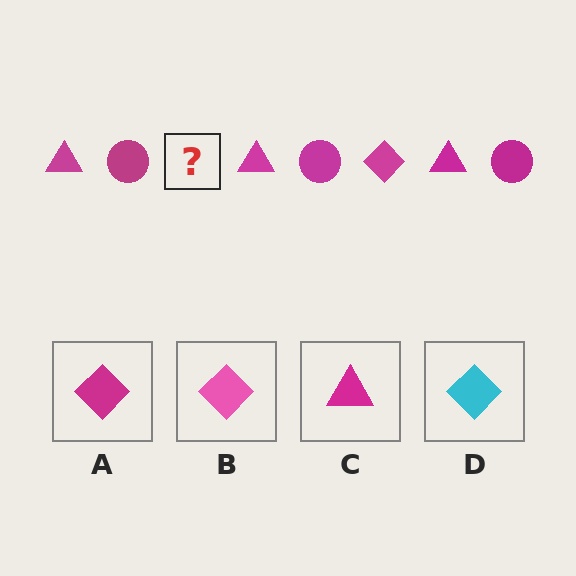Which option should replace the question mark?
Option A.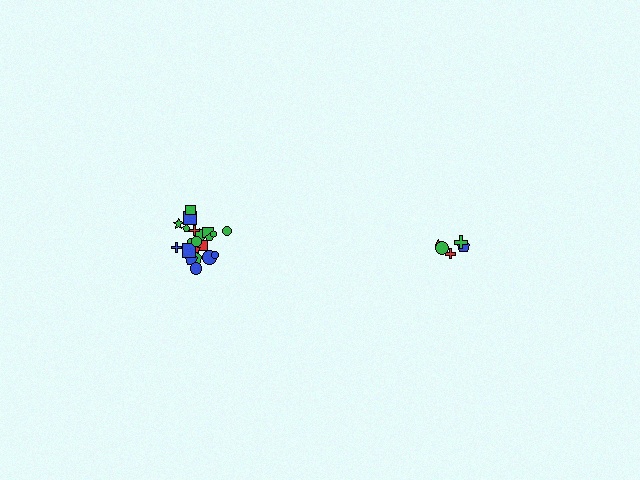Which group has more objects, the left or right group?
The left group.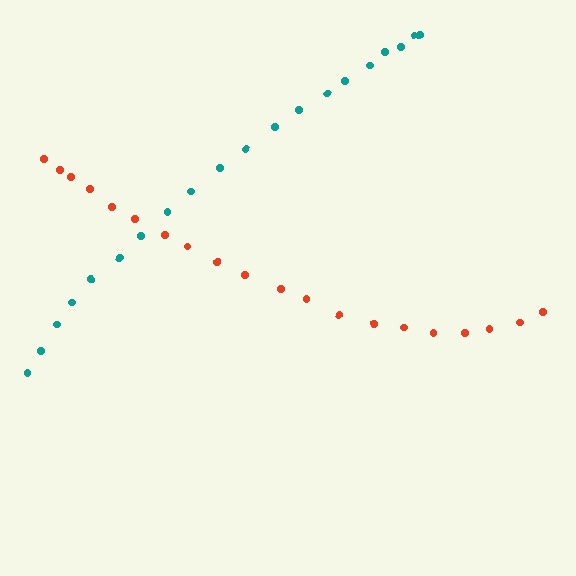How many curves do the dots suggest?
There are 2 distinct paths.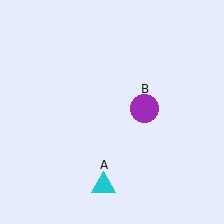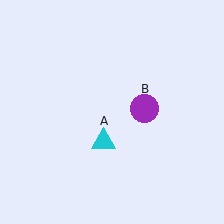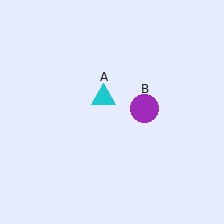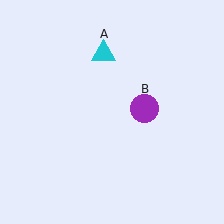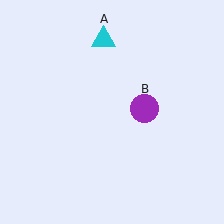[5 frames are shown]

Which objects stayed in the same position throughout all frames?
Purple circle (object B) remained stationary.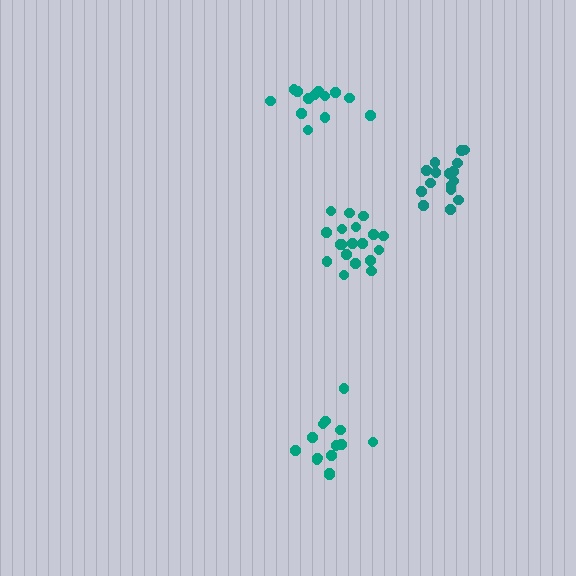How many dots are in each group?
Group 1: 19 dots, Group 2: 14 dots, Group 3: 16 dots, Group 4: 13 dots (62 total).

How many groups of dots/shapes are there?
There are 4 groups.